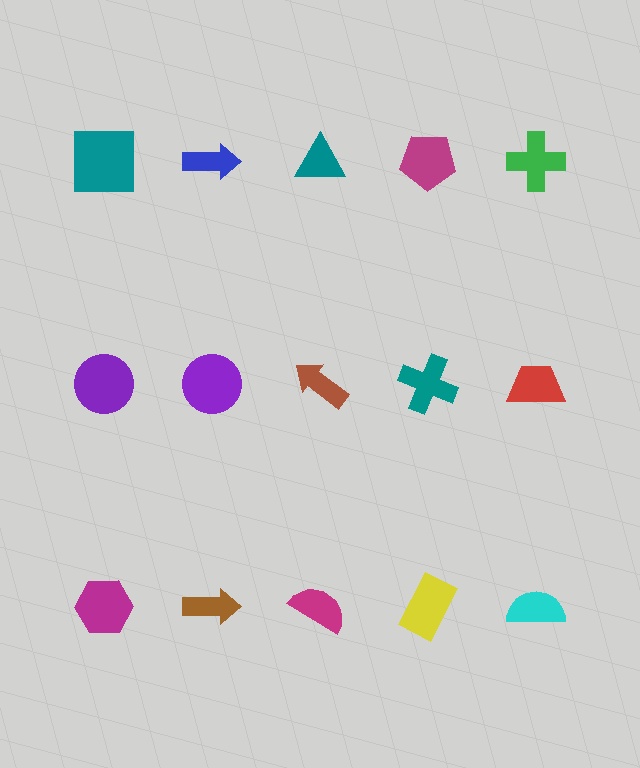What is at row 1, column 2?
A blue arrow.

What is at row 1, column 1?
A teal square.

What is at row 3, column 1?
A magenta hexagon.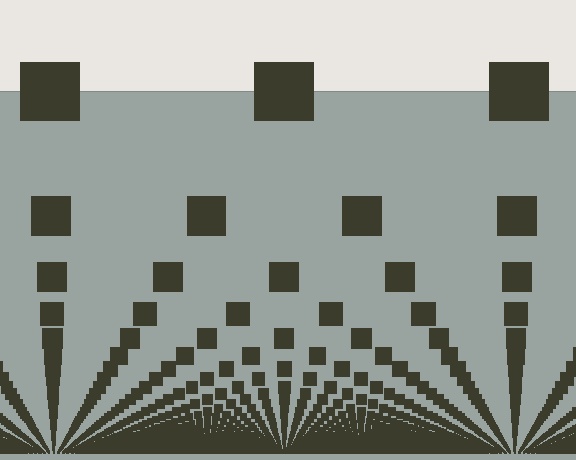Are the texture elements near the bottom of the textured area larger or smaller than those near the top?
Smaller. The gradient is inverted — elements near the bottom are smaller and denser.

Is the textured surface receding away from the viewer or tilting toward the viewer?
The surface appears to tilt toward the viewer. Texture elements get larger and sparser toward the top.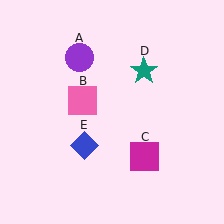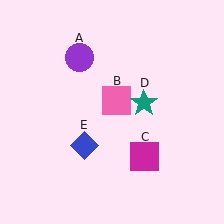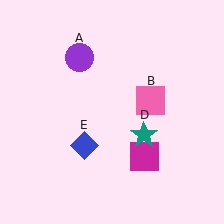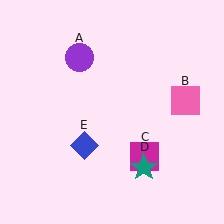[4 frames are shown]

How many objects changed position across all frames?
2 objects changed position: pink square (object B), teal star (object D).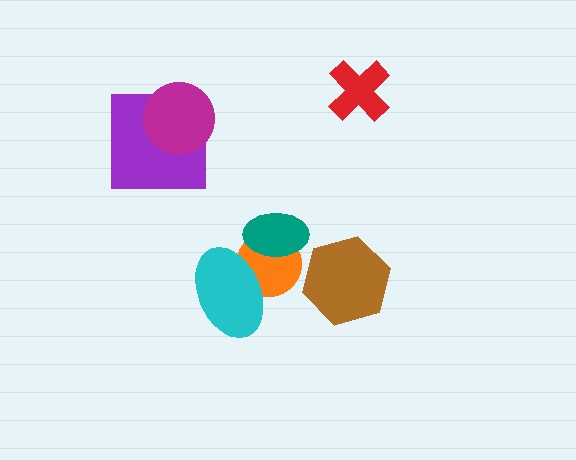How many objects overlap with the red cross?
0 objects overlap with the red cross.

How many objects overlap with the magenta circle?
1 object overlaps with the magenta circle.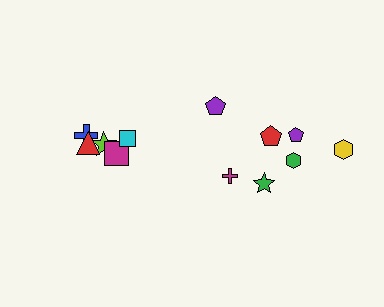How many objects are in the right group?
There are 7 objects.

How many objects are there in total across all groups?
There are 12 objects.